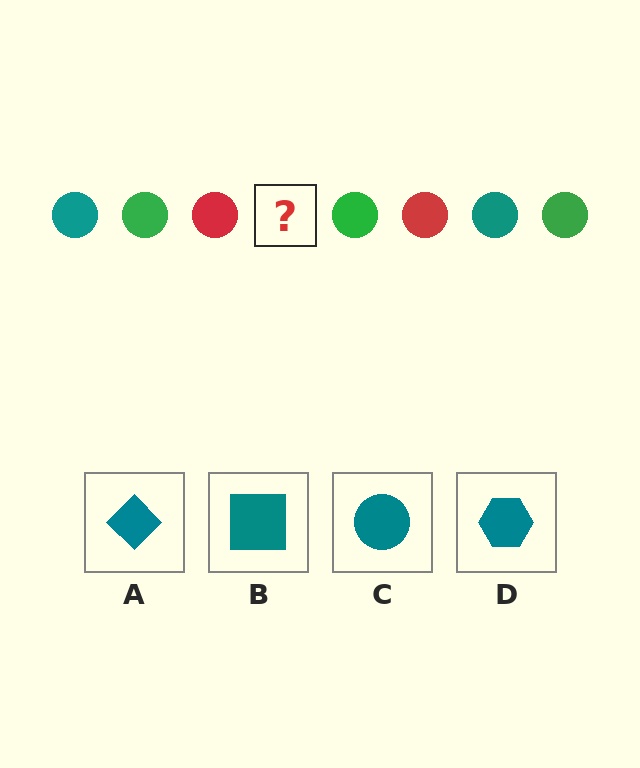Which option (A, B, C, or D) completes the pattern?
C.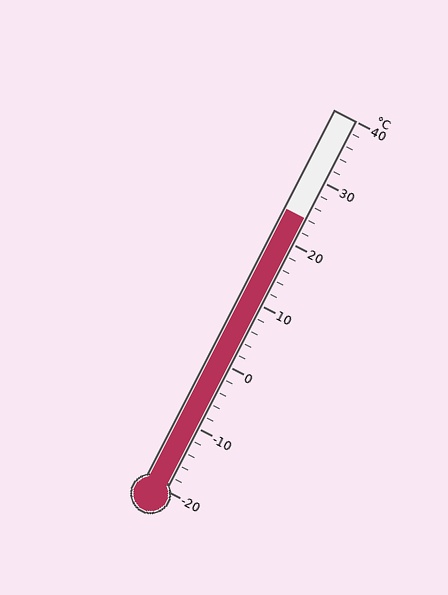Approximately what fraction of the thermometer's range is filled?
The thermometer is filled to approximately 75% of its range.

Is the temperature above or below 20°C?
The temperature is above 20°C.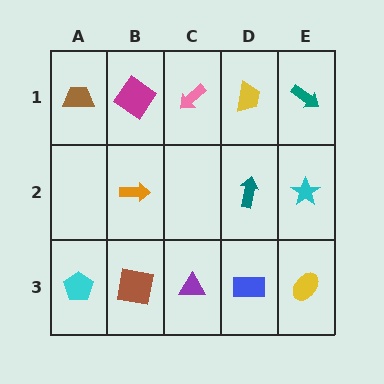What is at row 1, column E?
A teal arrow.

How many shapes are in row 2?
3 shapes.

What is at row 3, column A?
A cyan pentagon.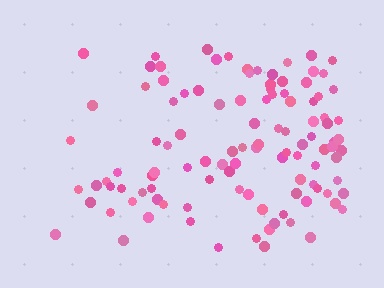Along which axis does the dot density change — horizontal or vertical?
Horizontal.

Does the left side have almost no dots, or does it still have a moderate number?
Still a moderate number, just noticeably fewer than the right.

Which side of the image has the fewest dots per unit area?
The left.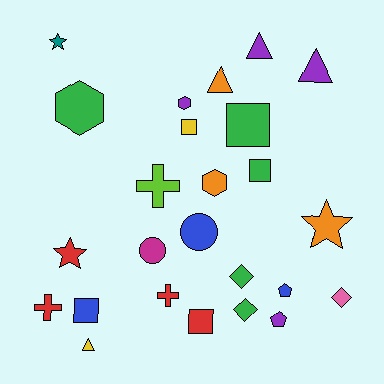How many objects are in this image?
There are 25 objects.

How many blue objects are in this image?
There are 3 blue objects.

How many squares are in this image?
There are 5 squares.